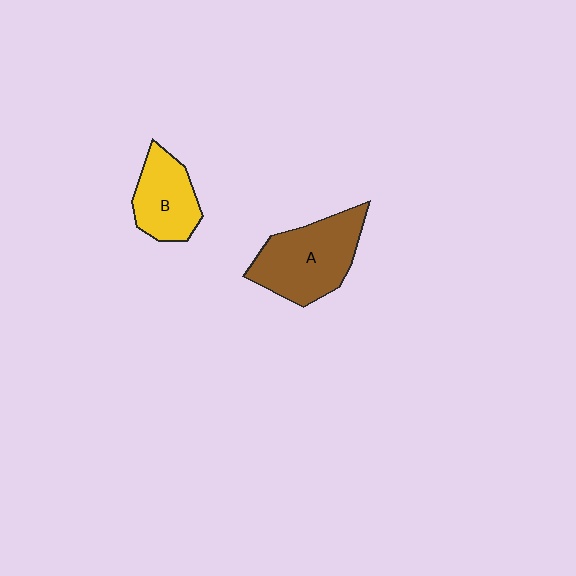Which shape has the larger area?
Shape A (brown).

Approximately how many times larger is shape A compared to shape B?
Approximately 1.5 times.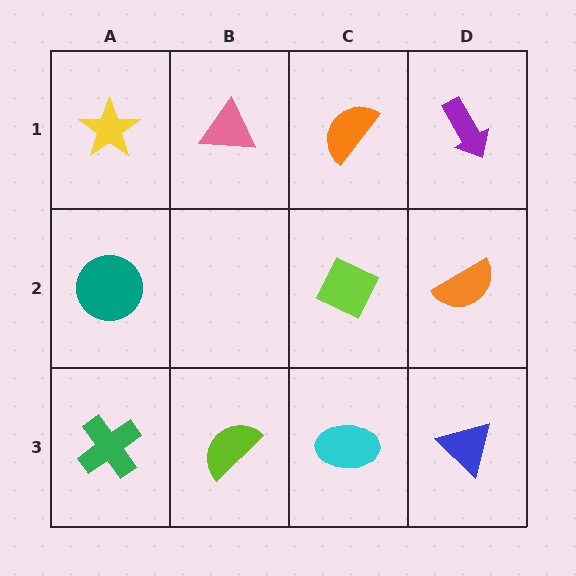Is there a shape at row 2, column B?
No, that cell is empty.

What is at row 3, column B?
A lime semicircle.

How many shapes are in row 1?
4 shapes.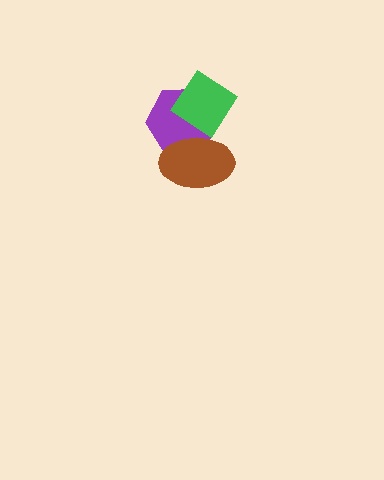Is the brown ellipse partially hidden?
No, no other shape covers it.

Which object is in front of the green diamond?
The brown ellipse is in front of the green diamond.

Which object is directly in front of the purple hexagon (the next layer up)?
The green diamond is directly in front of the purple hexagon.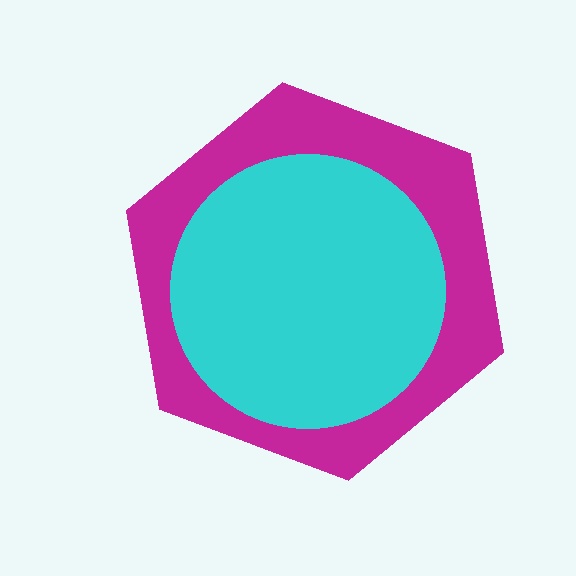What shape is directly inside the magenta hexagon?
The cyan circle.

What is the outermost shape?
The magenta hexagon.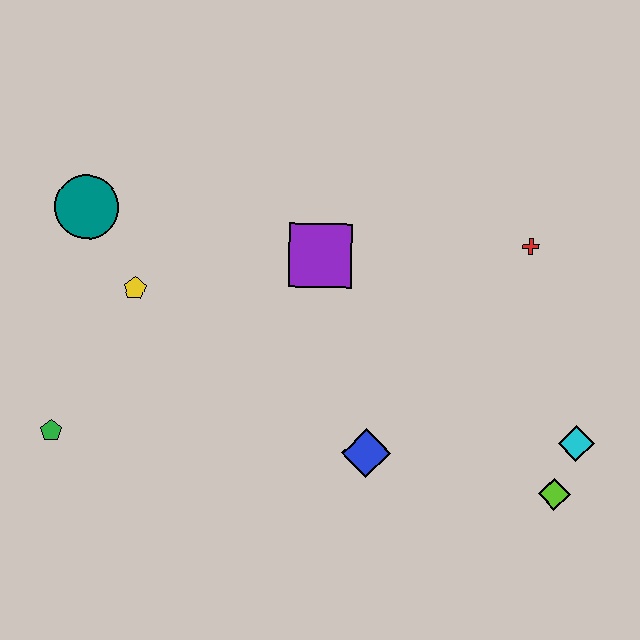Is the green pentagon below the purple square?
Yes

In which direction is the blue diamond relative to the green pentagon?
The blue diamond is to the right of the green pentagon.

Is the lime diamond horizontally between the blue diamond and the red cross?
No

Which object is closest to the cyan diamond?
The lime diamond is closest to the cyan diamond.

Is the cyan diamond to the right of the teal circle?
Yes